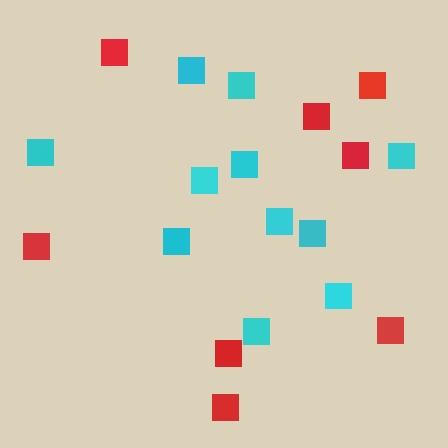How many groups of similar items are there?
There are 2 groups: one group of red squares (8) and one group of cyan squares (11).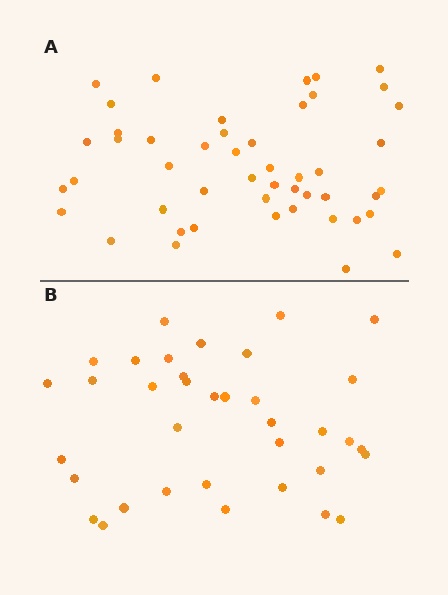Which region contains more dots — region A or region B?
Region A (the top region) has more dots.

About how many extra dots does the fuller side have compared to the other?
Region A has roughly 12 or so more dots than region B.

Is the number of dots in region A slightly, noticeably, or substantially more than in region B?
Region A has noticeably more, but not dramatically so. The ratio is roughly 1.3 to 1.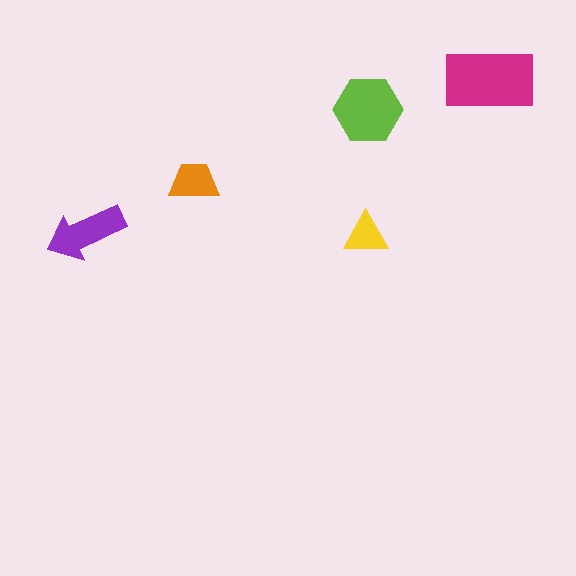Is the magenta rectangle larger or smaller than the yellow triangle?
Larger.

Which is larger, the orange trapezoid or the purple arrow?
The purple arrow.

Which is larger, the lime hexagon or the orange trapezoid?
The lime hexagon.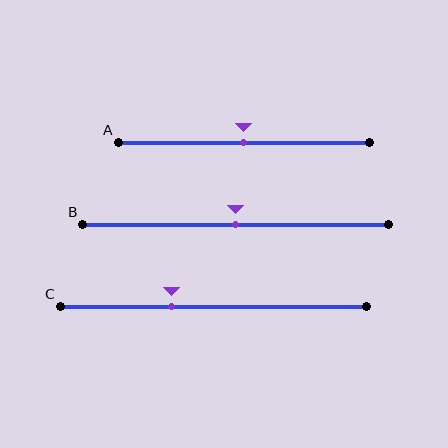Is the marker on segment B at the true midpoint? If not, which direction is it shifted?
Yes, the marker on segment B is at the true midpoint.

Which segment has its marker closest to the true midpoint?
Segment A has its marker closest to the true midpoint.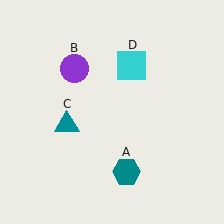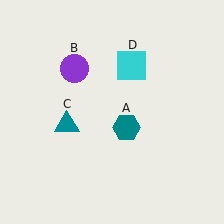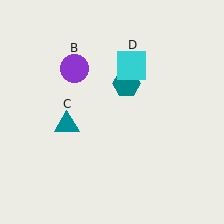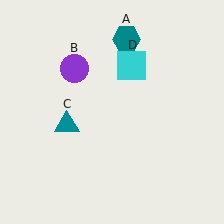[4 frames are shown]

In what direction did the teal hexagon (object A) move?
The teal hexagon (object A) moved up.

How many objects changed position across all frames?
1 object changed position: teal hexagon (object A).